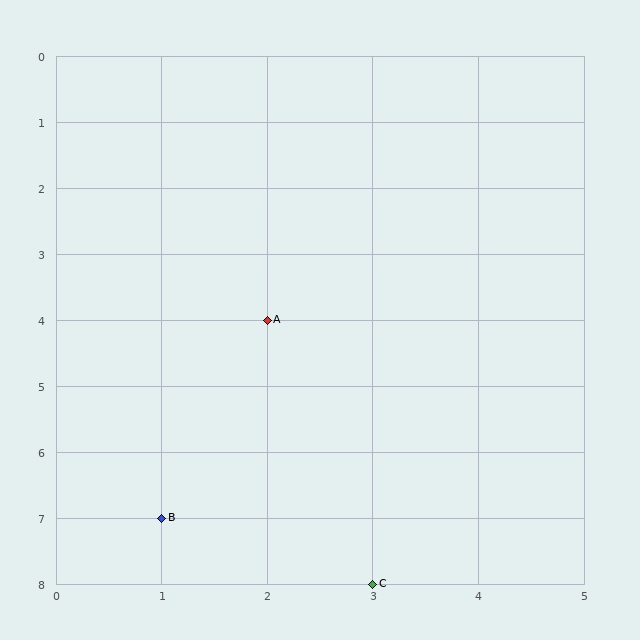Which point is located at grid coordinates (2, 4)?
Point A is at (2, 4).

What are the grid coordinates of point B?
Point B is at grid coordinates (1, 7).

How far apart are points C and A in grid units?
Points C and A are 1 column and 4 rows apart (about 4.1 grid units diagonally).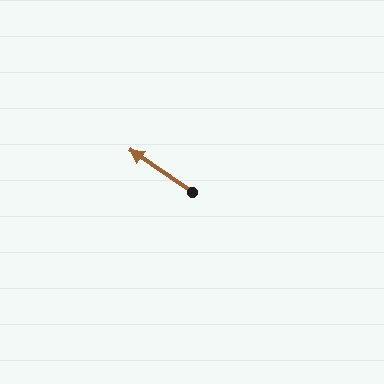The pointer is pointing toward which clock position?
Roughly 10 o'clock.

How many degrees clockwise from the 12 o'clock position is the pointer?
Approximately 304 degrees.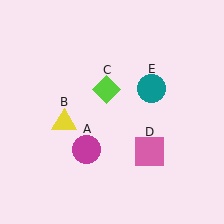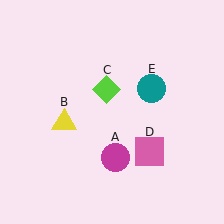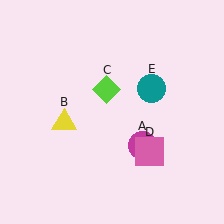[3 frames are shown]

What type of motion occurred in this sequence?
The magenta circle (object A) rotated counterclockwise around the center of the scene.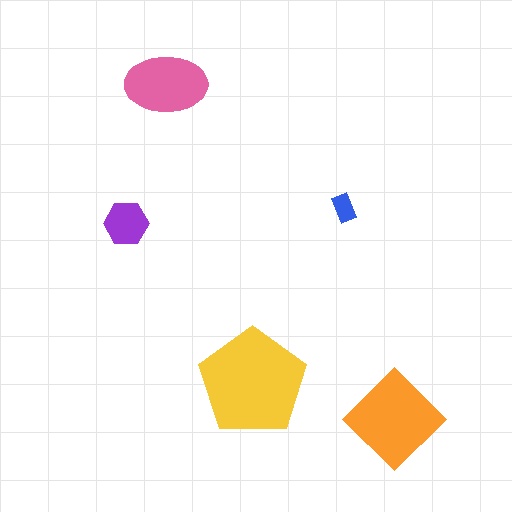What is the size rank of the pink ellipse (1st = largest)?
3rd.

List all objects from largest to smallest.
The yellow pentagon, the orange diamond, the pink ellipse, the purple hexagon, the blue rectangle.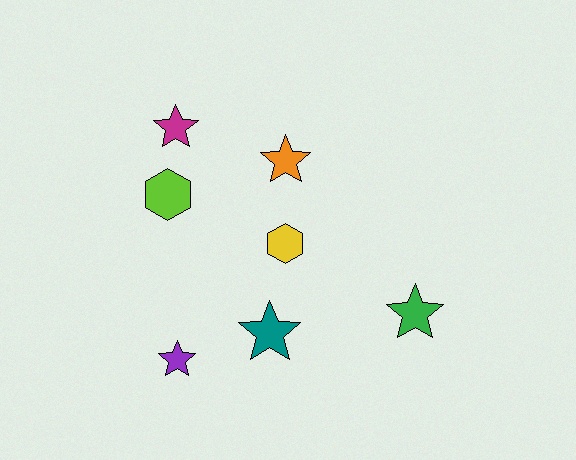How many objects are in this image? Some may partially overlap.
There are 7 objects.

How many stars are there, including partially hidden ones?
There are 5 stars.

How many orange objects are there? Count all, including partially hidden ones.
There is 1 orange object.